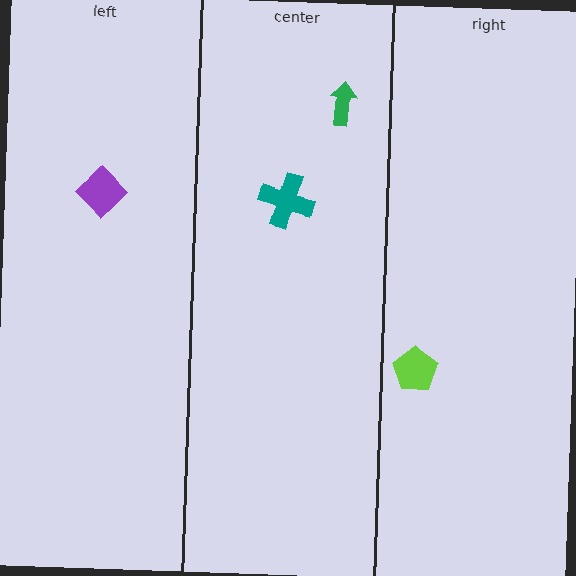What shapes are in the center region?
The teal cross, the green arrow.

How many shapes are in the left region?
1.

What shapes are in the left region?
The purple diamond.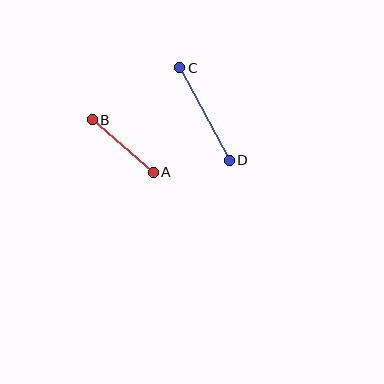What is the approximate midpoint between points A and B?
The midpoint is at approximately (123, 146) pixels.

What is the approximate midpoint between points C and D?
The midpoint is at approximately (205, 114) pixels.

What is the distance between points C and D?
The distance is approximately 105 pixels.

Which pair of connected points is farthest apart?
Points C and D are farthest apart.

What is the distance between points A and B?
The distance is approximately 80 pixels.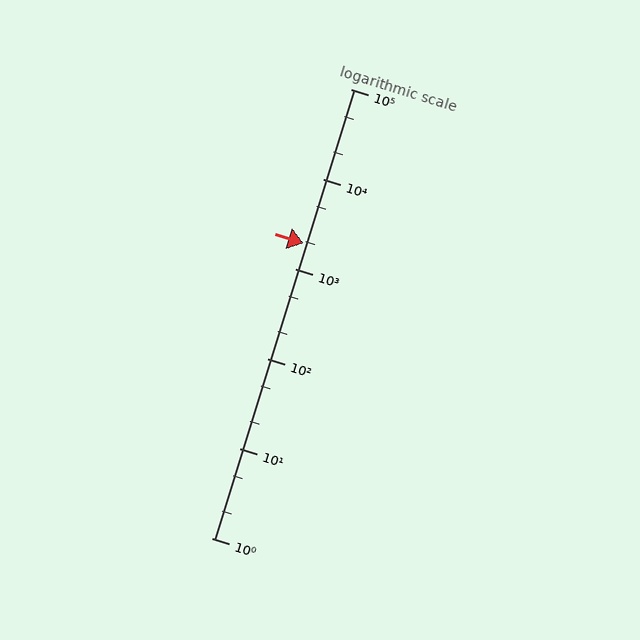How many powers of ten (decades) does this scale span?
The scale spans 5 decades, from 1 to 100000.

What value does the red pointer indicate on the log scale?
The pointer indicates approximately 1900.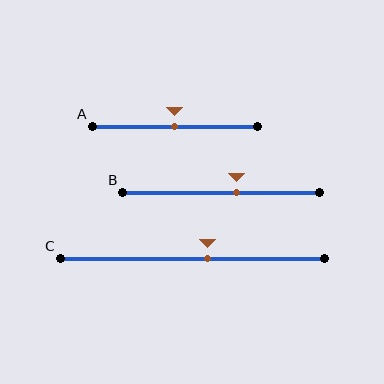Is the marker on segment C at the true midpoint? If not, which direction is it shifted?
No, the marker on segment C is shifted to the right by about 6% of the segment length.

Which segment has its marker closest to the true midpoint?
Segment A has its marker closest to the true midpoint.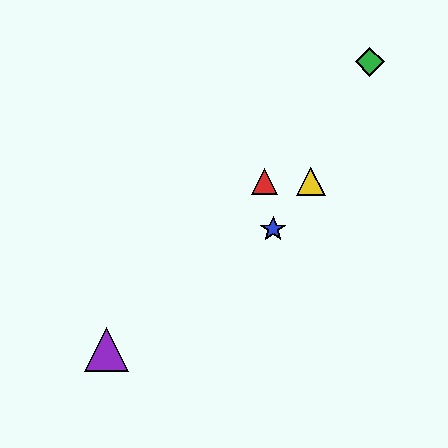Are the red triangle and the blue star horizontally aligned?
No, the red triangle is at y≈181 and the blue star is at y≈229.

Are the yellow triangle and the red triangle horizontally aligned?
Yes, both are at y≈181.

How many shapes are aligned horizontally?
2 shapes (the red triangle, the yellow triangle) are aligned horizontally.